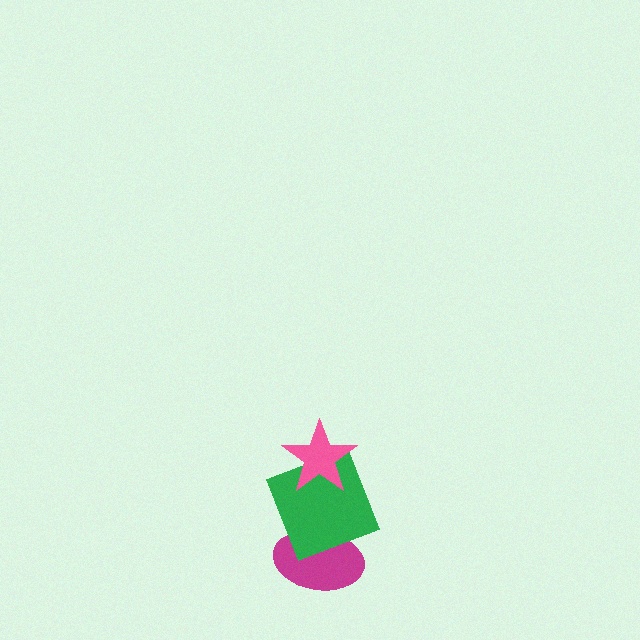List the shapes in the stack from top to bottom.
From top to bottom: the pink star, the green square, the magenta ellipse.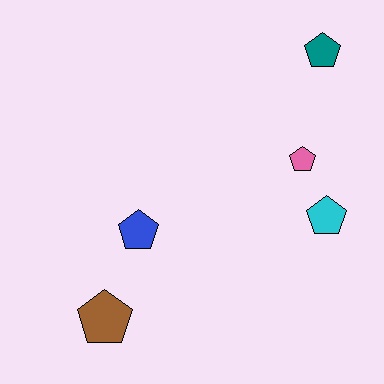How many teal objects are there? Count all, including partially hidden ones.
There is 1 teal object.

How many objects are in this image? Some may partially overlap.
There are 5 objects.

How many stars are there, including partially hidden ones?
There are no stars.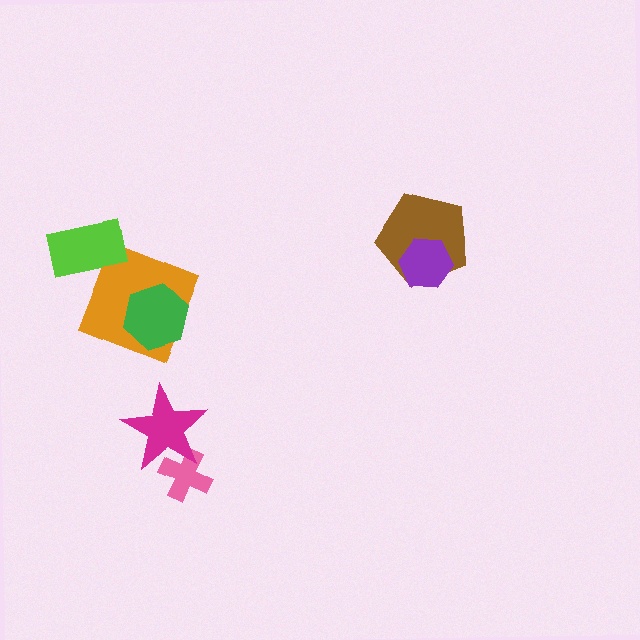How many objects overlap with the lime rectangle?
0 objects overlap with the lime rectangle.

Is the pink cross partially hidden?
Yes, it is partially covered by another shape.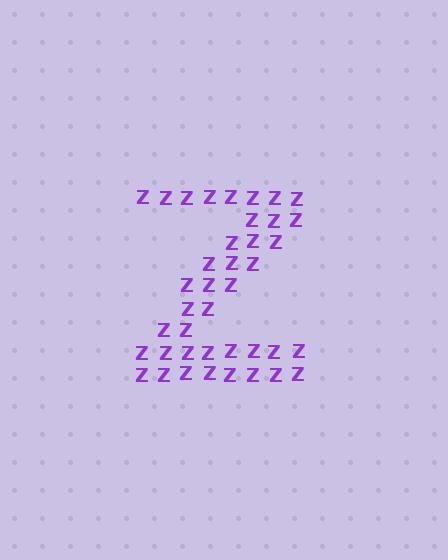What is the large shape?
The large shape is the letter Z.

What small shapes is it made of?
It is made of small letter Z's.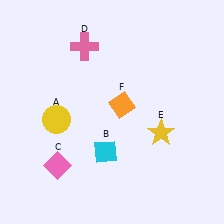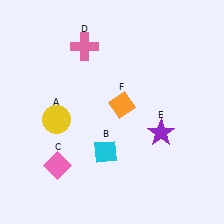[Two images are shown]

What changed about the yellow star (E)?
In Image 1, E is yellow. In Image 2, it changed to purple.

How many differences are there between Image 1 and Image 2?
There is 1 difference between the two images.